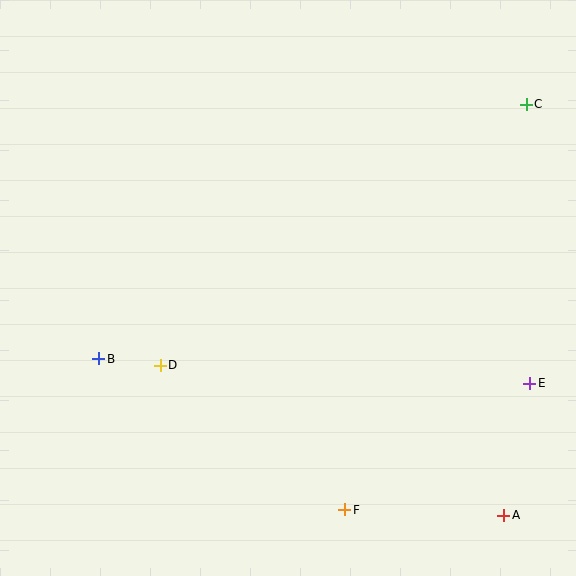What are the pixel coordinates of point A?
Point A is at (504, 515).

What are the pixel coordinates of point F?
Point F is at (345, 510).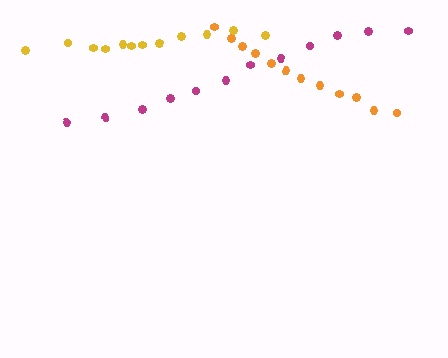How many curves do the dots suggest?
There are 3 distinct paths.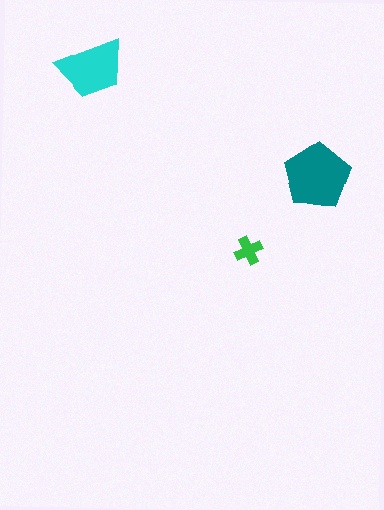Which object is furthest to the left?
The cyan trapezoid is leftmost.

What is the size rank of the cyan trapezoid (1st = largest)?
2nd.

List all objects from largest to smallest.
The teal pentagon, the cyan trapezoid, the green cross.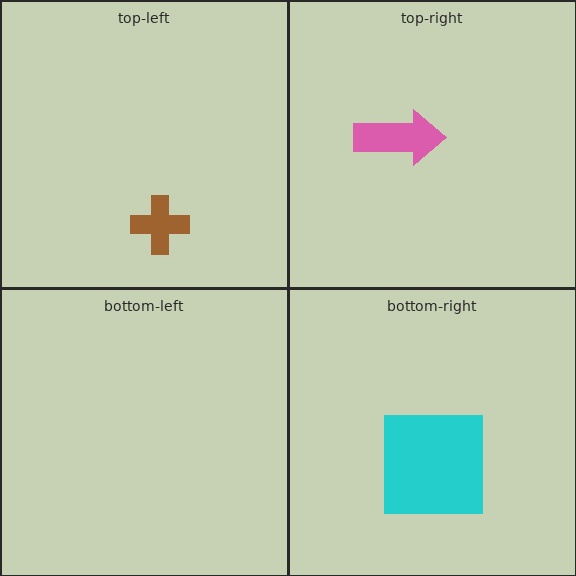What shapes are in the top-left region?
The brown cross.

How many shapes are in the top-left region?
1.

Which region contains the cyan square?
The bottom-right region.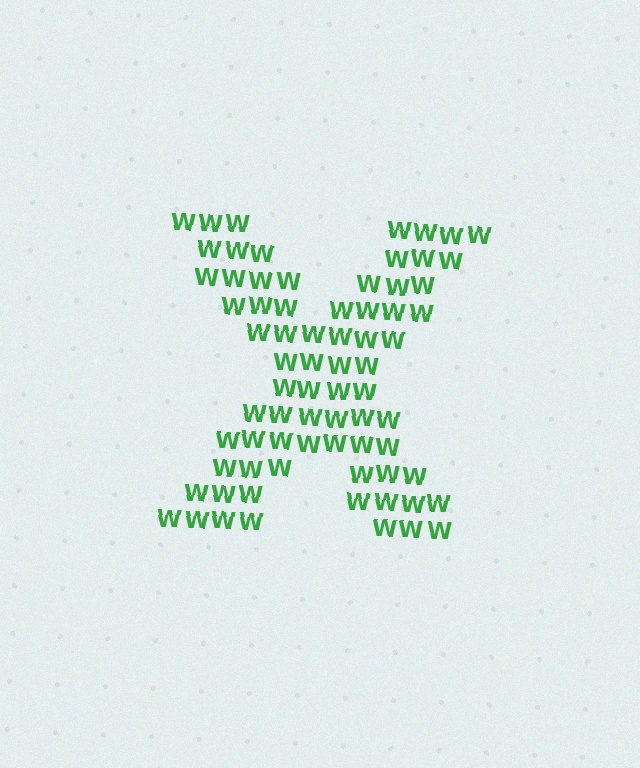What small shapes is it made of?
It is made of small letter W's.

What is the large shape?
The large shape is the letter X.